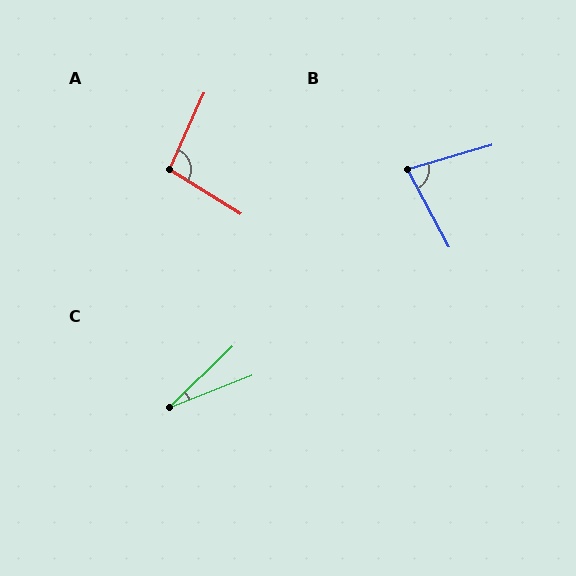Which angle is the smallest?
C, at approximately 23 degrees.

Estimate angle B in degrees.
Approximately 78 degrees.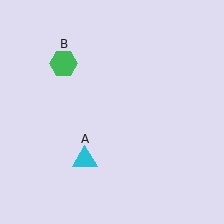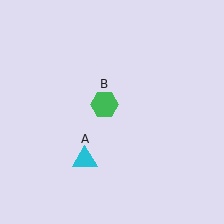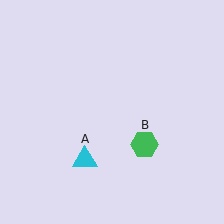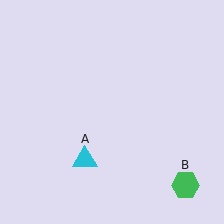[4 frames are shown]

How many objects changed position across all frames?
1 object changed position: green hexagon (object B).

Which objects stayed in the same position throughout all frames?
Cyan triangle (object A) remained stationary.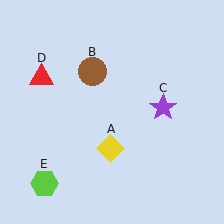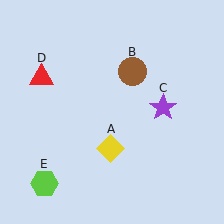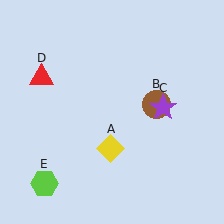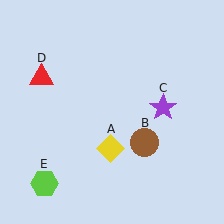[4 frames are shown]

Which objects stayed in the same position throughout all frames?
Yellow diamond (object A) and purple star (object C) and red triangle (object D) and lime hexagon (object E) remained stationary.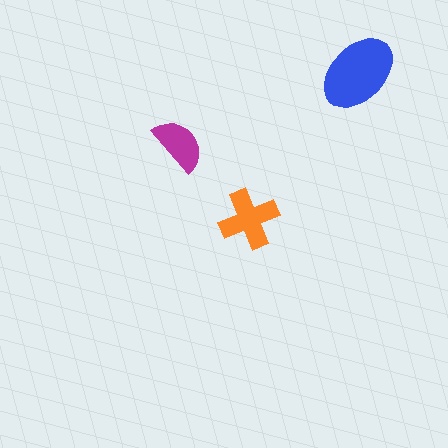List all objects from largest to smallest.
The blue ellipse, the orange cross, the magenta semicircle.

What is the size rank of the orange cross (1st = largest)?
2nd.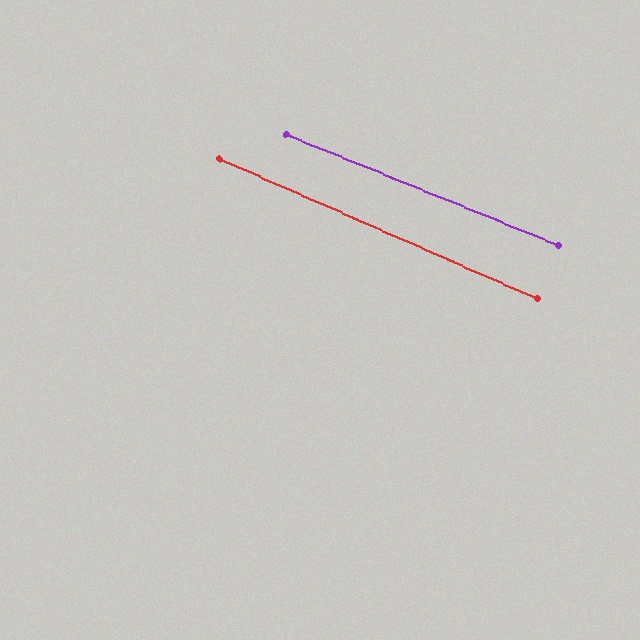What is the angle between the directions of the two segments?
Approximately 1 degree.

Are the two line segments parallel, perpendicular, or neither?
Parallel — their directions differ by only 1.4°.